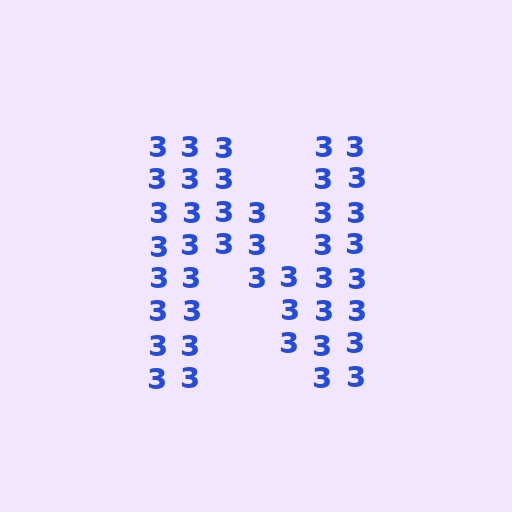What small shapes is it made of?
It is made of small digit 3's.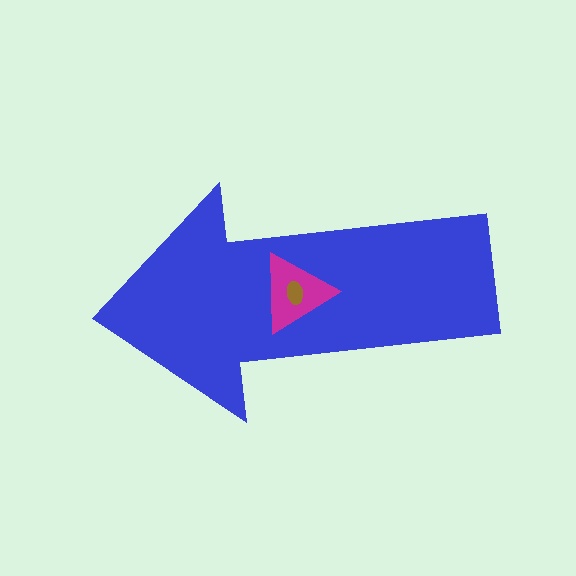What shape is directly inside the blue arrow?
The magenta triangle.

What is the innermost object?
The brown ellipse.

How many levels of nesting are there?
3.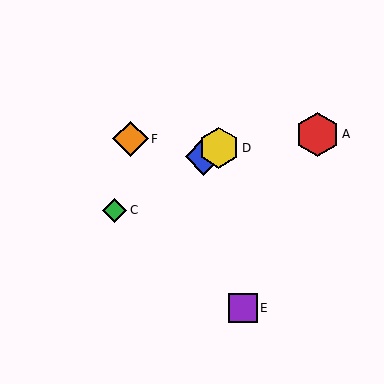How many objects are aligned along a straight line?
3 objects (B, C, D) are aligned along a straight line.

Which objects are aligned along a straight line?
Objects B, C, D are aligned along a straight line.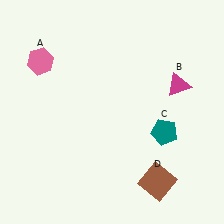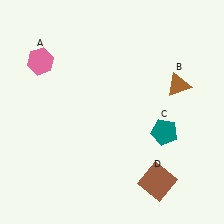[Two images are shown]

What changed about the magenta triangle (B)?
In Image 1, B is magenta. In Image 2, it changed to brown.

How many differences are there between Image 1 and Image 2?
There is 1 difference between the two images.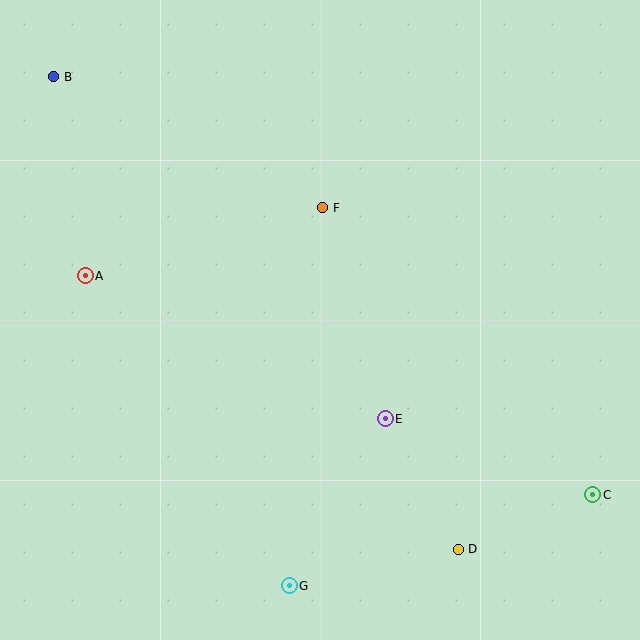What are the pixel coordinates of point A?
Point A is at (85, 276).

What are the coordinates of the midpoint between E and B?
The midpoint between E and B is at (219, 248).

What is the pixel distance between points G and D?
The distance between G and D is 173 pixels.